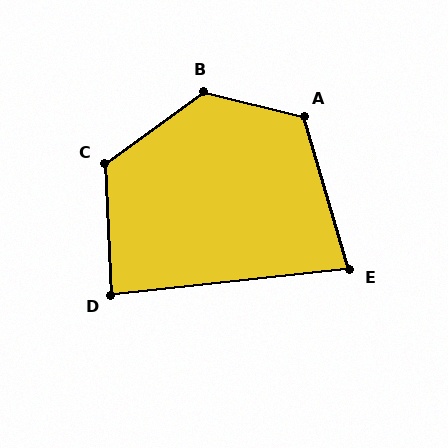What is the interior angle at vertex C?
Approximately 123 degrees (obtuse).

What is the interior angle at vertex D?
Approximately 87 degrees (approximately right).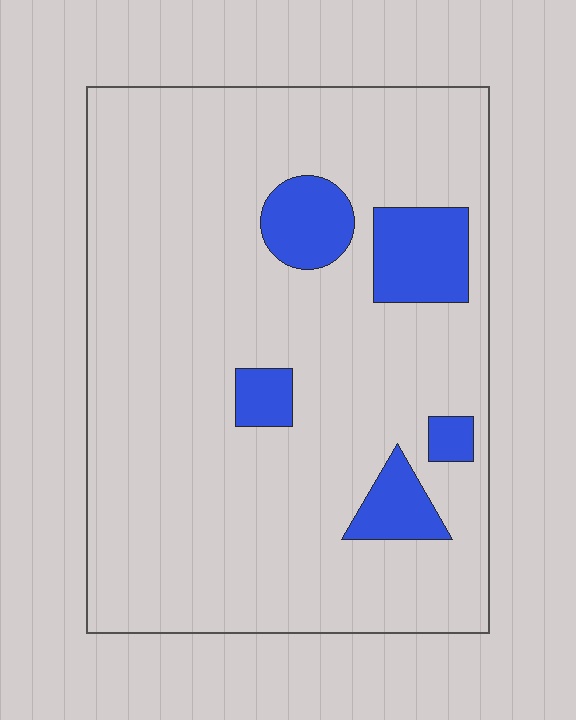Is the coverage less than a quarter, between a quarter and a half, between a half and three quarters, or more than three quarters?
Less than a quarter.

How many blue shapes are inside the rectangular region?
5.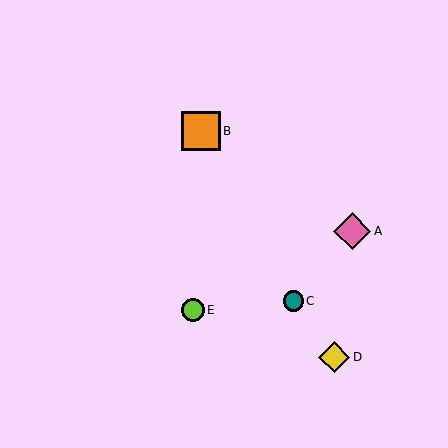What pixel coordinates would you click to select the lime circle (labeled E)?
Click at (193, 310) to select the lime circle E.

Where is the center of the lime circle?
The center of the lime circle is at (193, 310).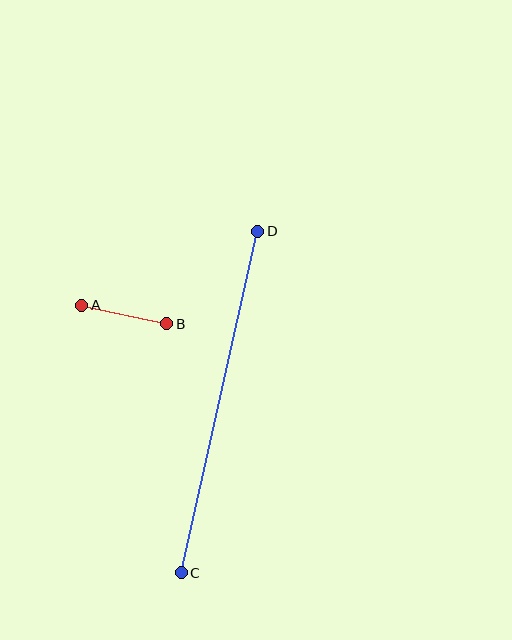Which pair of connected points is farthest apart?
Points C and D are farthest apart.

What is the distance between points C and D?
The distance is approximately 350 pixels.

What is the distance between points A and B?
The distance is approximately 87 pixels.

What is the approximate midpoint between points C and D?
The midpoint is at approximately (219, 402) pixels.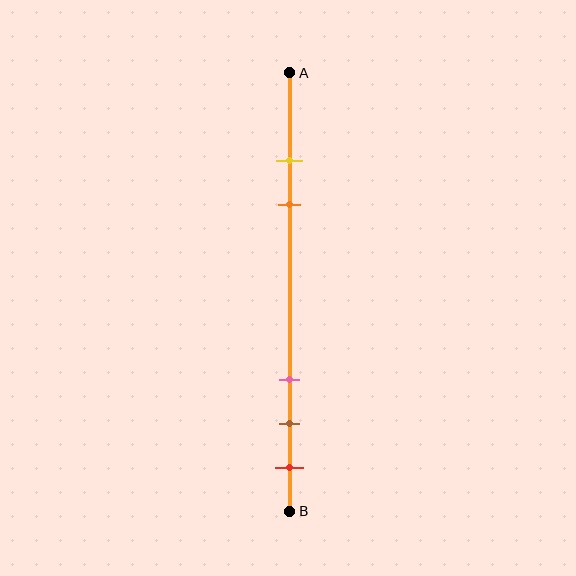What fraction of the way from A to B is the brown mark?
The brown mark is approximately 80% (0.8) of the way from A to B.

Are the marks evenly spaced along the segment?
No, the marks are not evenly spaced.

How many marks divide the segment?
There are 5 marks dividing the segment.